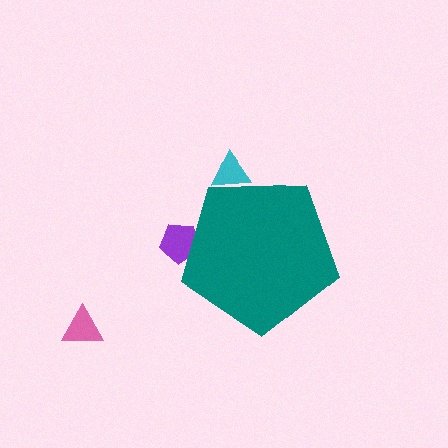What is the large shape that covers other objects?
A teal pentagon.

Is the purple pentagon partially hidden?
Yes, the purple pentagon is partially hidden behind the teal pentagon.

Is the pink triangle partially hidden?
No, the pink triangle is fully visible.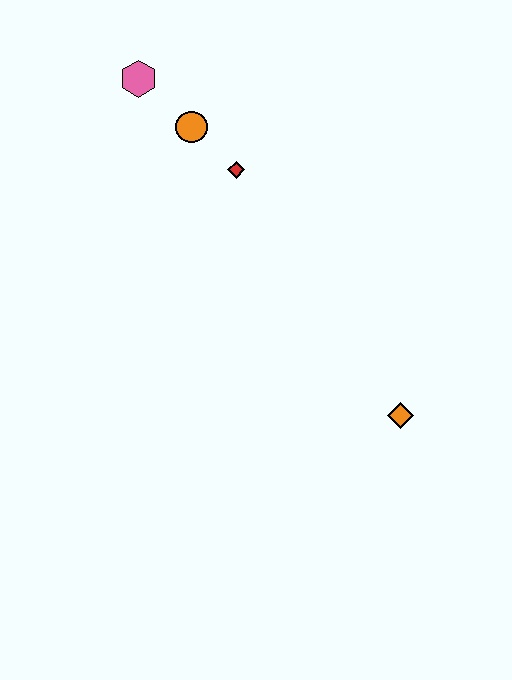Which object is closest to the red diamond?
The orange circle is closest to the red diamond.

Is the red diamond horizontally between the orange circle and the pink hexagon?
No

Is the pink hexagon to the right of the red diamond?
No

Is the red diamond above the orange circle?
No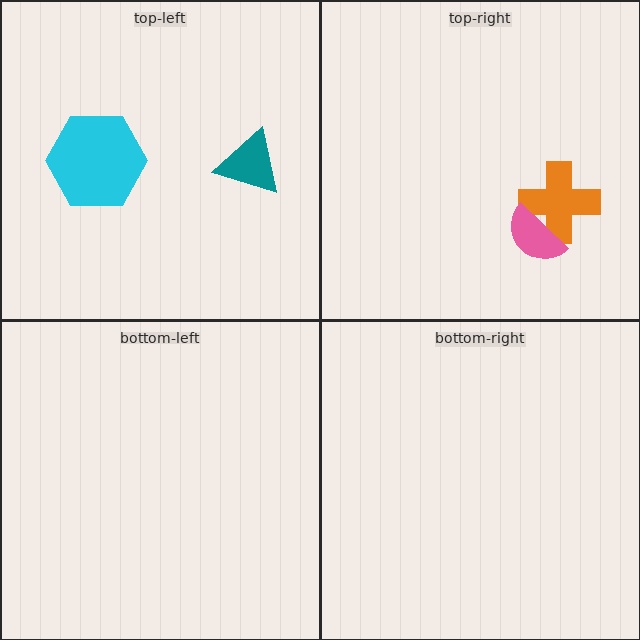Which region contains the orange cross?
The top-right region.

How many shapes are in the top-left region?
2.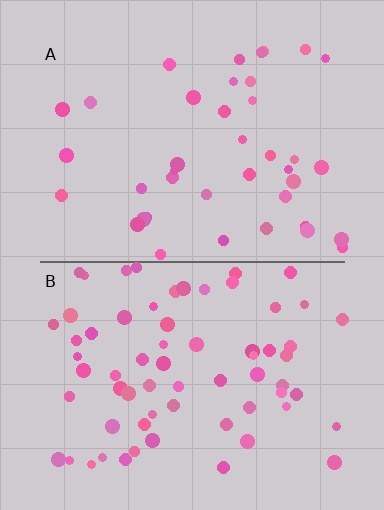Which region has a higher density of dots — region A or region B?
B (the bottom).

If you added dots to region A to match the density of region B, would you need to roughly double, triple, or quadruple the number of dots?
Approximately double.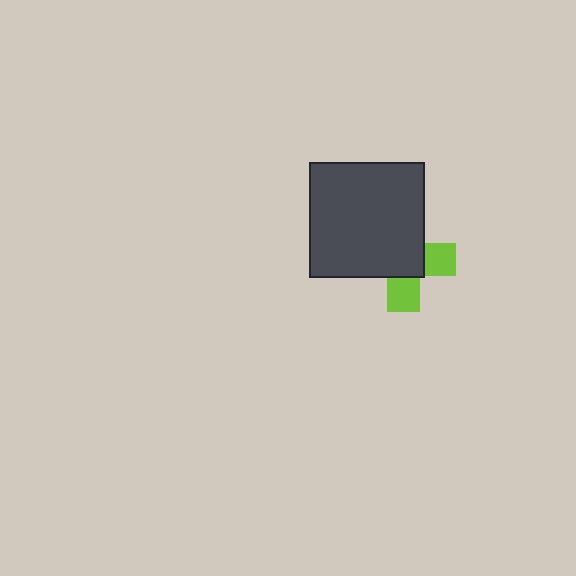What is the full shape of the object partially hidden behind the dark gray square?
The partially hidden object is a lime cross.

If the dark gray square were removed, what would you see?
You would see the complete lime cross.